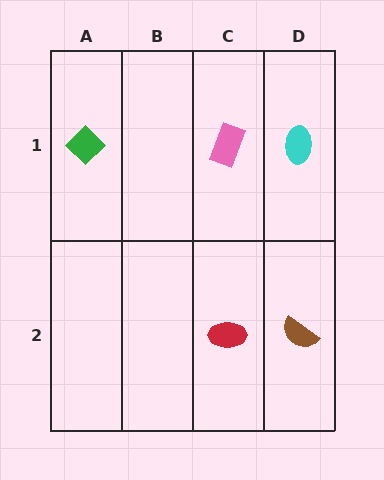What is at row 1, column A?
A green diamond.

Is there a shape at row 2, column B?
No, that cell is empty.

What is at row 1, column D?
A cyan ellipse.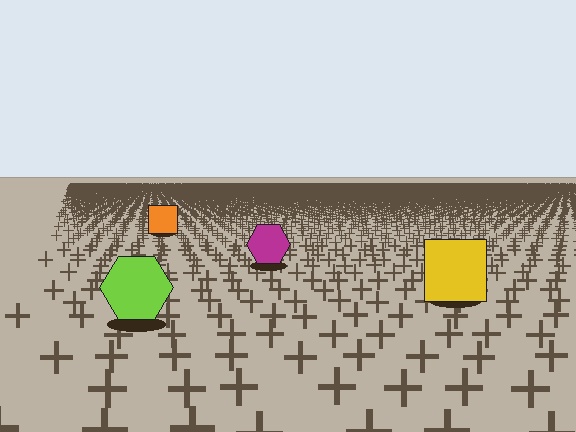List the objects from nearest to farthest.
From nearest to farthest: the lime hexagon, the yellow square, the magenta hexagon, the orange square.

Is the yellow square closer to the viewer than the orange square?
Yes. The yellow square is closer — you can tell from the texture gradient: the ground texture is coarser near it.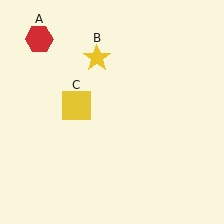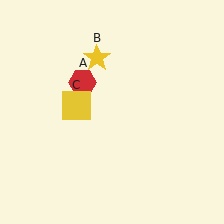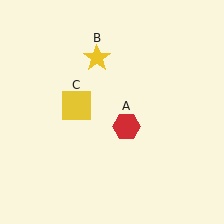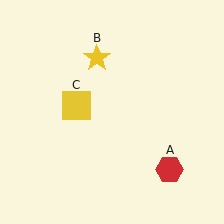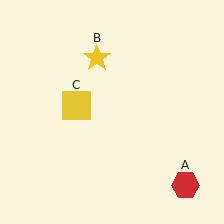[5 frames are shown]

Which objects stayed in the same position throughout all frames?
Yellow star (object B) and yellow square (object C) remained stationary.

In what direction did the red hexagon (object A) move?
The red hexagon (object A) moved down and to the right.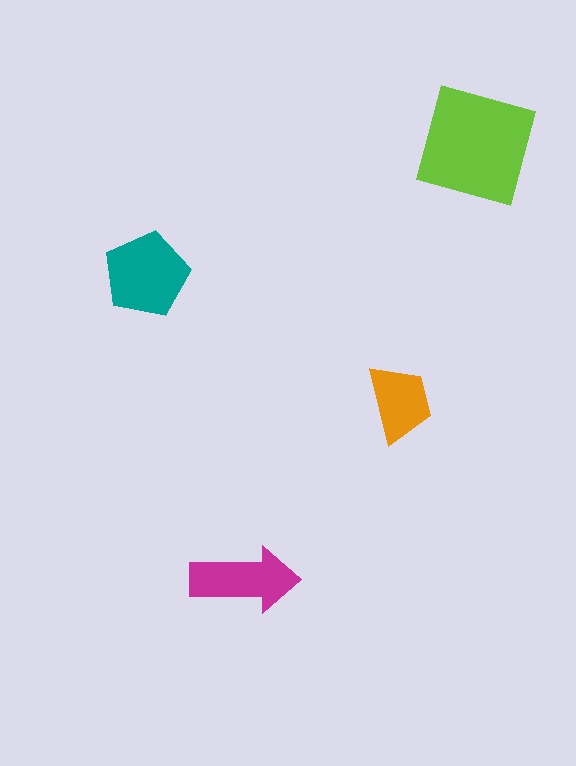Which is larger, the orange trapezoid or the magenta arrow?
The magenta arrow.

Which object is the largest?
The lime square.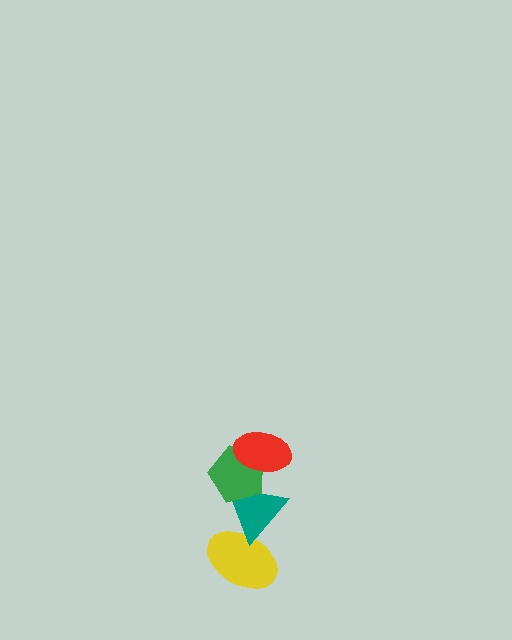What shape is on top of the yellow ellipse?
The teal triangle is on top of the yellow ellipse.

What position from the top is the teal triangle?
The teal triangle is 3rd from the top.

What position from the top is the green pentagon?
The green pentagon is 2nd from the top.